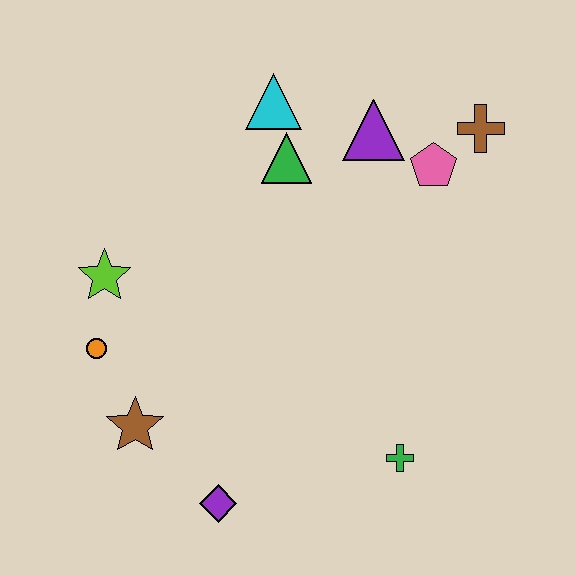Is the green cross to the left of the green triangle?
No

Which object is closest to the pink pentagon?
The brown cross is closest to the pink pentagon.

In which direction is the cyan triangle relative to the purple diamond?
The cyan triangle is above the purple diamond.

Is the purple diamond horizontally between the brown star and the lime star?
No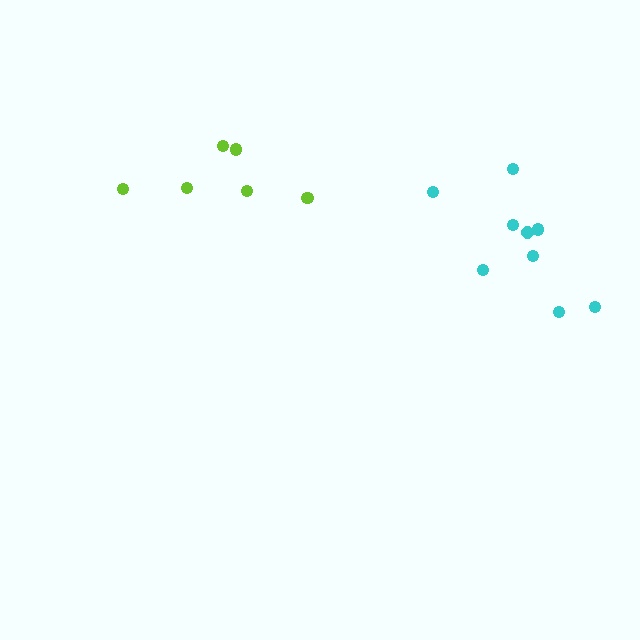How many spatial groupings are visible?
There are 2 spatial groupings.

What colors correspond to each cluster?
The clusters are colored: lime, cyan.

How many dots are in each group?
Group 1: 6 dots, Group 2: 9 dots (15 total).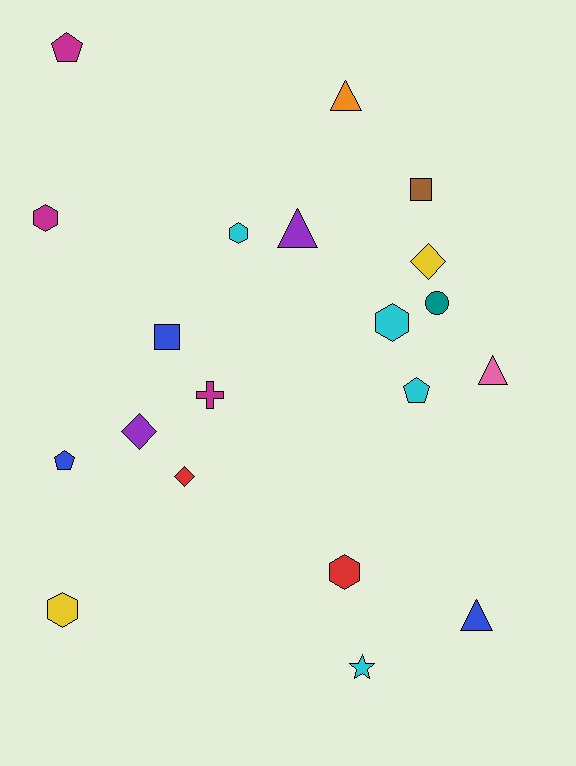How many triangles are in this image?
There are 4 triangles.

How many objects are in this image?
There are 20 objects.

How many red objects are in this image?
There are 2 red objects.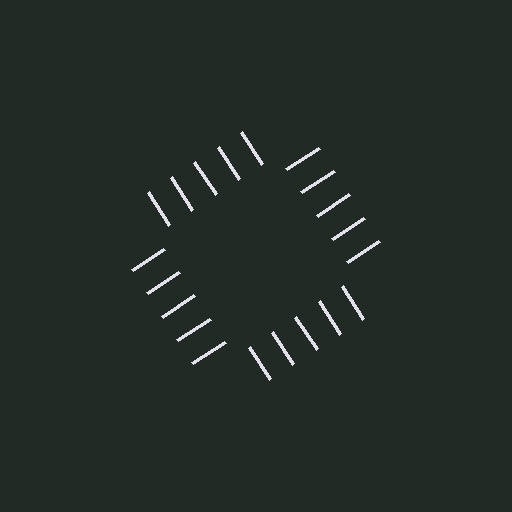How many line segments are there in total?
20 — 5 along each of the 4 edges.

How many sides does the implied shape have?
4 sides — the line-ends trace a square.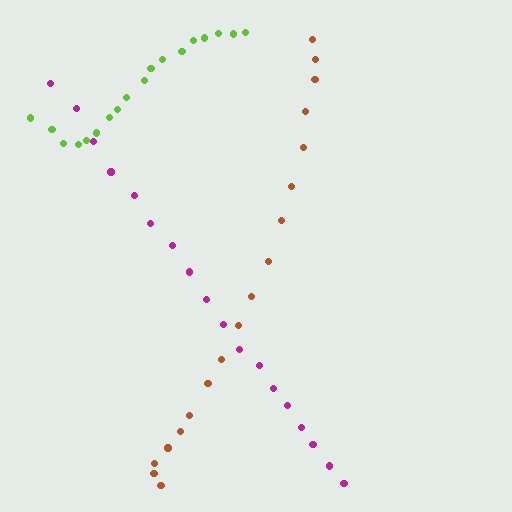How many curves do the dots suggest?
There are 3 distinct paths.